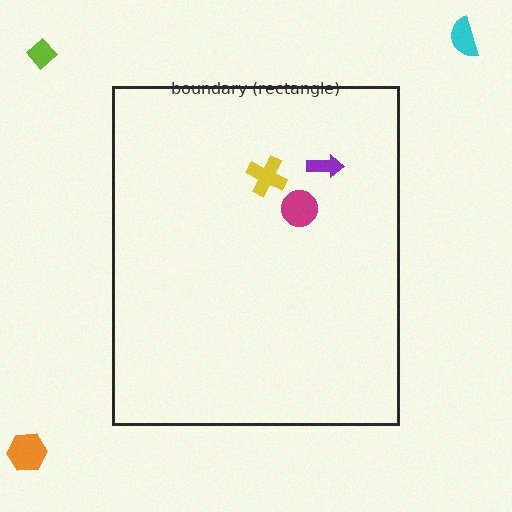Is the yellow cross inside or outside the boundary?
Inside.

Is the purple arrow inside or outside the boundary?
Inside.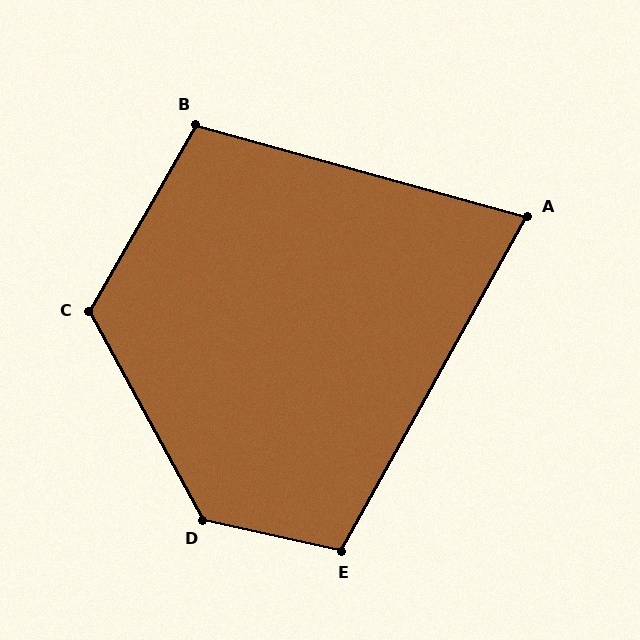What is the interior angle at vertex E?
Approximately 107 degrees (obtuse).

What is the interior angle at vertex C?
Approximately 121 degrees (obtuse).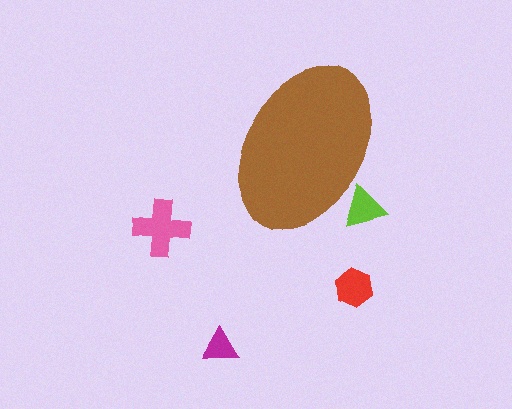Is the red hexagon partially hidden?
No, the red hexagon is fully visible.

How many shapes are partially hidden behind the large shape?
1 shape is partially hidden.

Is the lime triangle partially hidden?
Yes, the lime triangle is partially hidden behind the brown ellipse.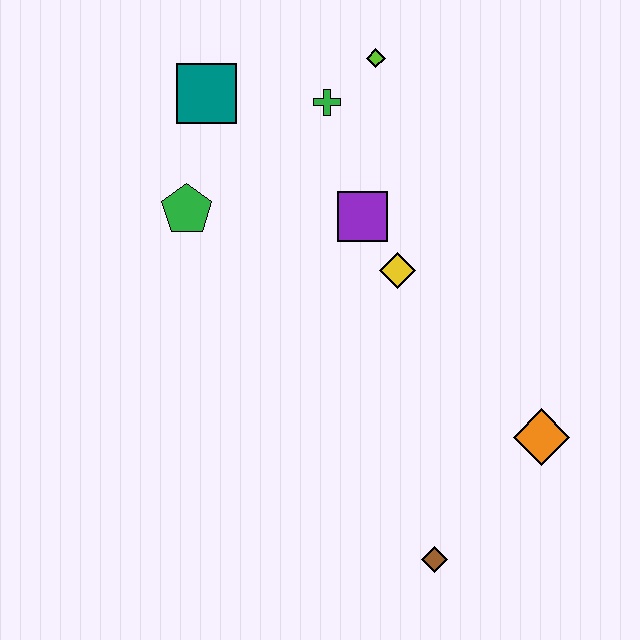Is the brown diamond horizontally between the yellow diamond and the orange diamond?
Yes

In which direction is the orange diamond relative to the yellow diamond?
The orange diamond is below the yellow diamond.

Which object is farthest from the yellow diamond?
The brown diamond is farthest from the yellow diamond.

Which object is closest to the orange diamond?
The brown diamond is closest to the orange diamond.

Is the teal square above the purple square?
Yes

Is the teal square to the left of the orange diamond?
Yes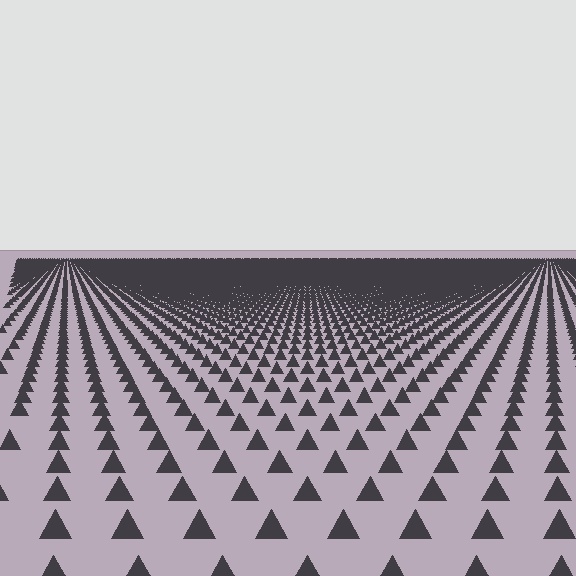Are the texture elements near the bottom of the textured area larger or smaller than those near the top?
Larger. Near the bottom, elements are closer to the viewer and appear at a bigger on-screen size.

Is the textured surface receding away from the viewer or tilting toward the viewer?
The surface is receding away from the viewer. Texture elements get smaller and denser toward the top.